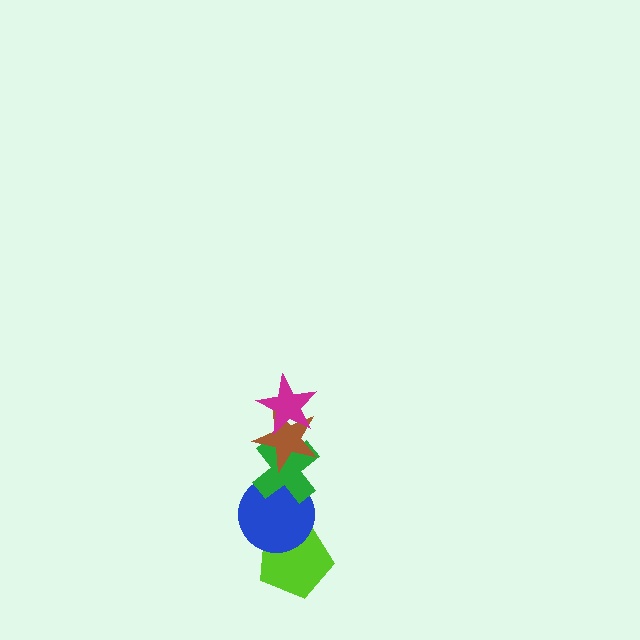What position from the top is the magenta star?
The magenta star is 1st from the top.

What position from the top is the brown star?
The brown star is 2nd from the top.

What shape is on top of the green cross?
The brown star is on top of the green cross.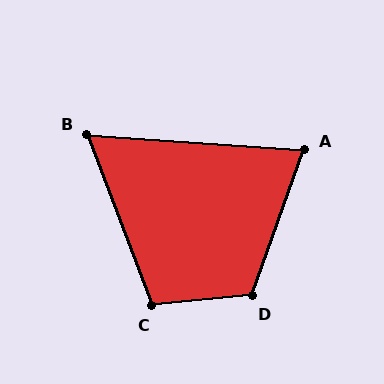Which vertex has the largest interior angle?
D, at approximately 115 degrees.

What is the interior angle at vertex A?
Approximately 74 degrees (acute).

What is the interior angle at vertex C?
Approximately 106 degrees (obtuse).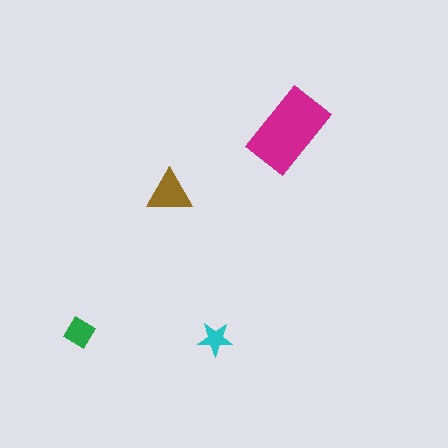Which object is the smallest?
The cyan star.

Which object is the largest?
The magenta rectangle.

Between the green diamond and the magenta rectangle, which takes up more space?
The magenta rectangle.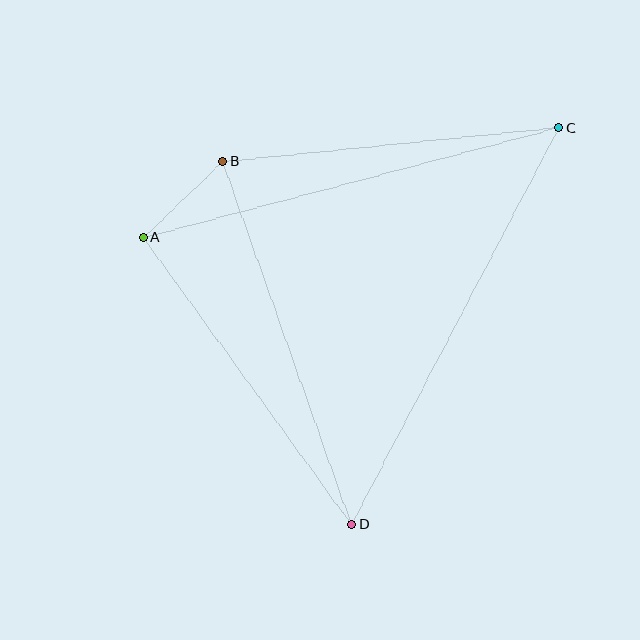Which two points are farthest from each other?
Points C and D are farthest from each other.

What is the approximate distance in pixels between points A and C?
The distance between A and C is approximately 430 pixels.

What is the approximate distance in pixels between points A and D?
The distance between A and D is approximately 355 pixels.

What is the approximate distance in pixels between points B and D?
The distance between B and D is approximately 385 pixels.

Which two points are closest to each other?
Points A and B are closest to each other.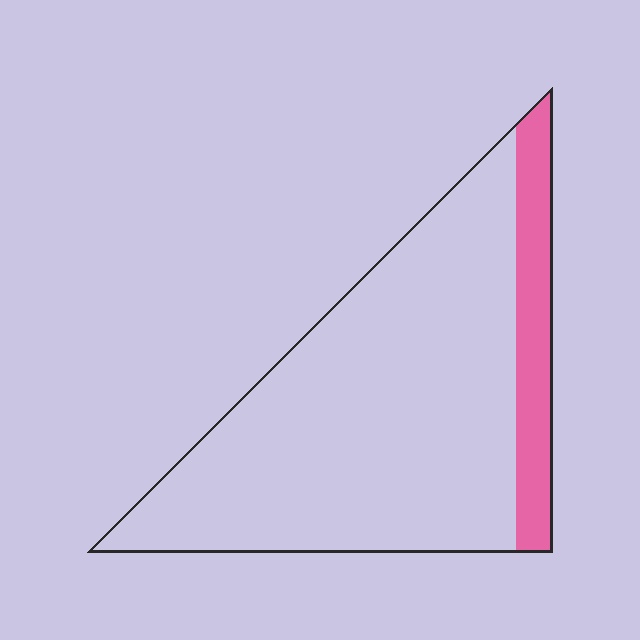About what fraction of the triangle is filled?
About one sixth (1/6).